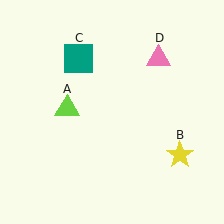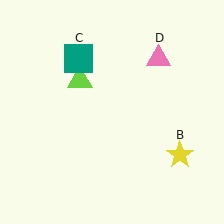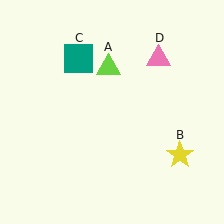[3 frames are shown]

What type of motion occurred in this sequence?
The lime triangle (object A) rotated clockwise around the center of the scene.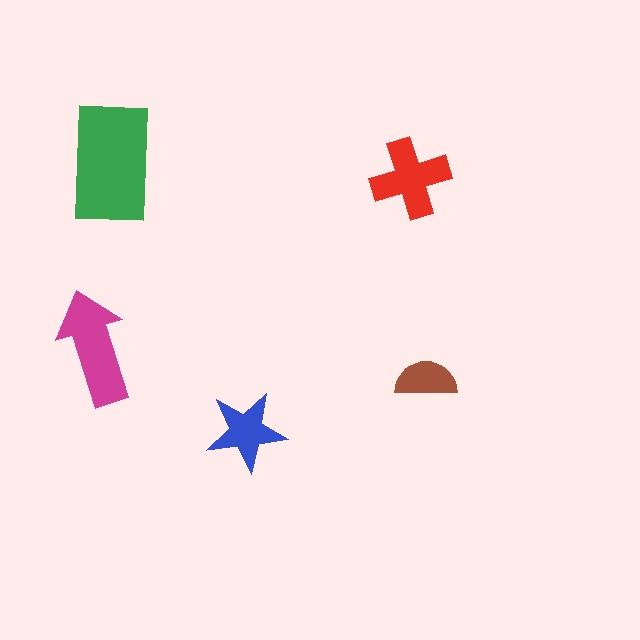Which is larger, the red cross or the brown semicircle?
The red cross.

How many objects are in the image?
There are 5 objects in the image.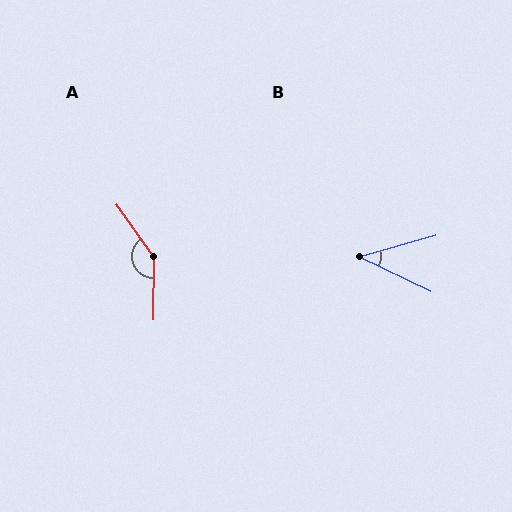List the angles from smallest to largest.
B (41°), A (145°).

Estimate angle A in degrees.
Approximately 145 degrees.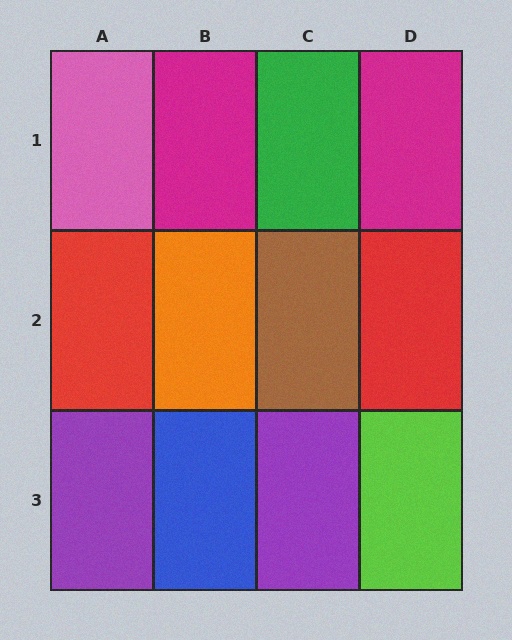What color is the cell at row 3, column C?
Purple.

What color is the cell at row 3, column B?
Blue.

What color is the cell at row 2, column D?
Red.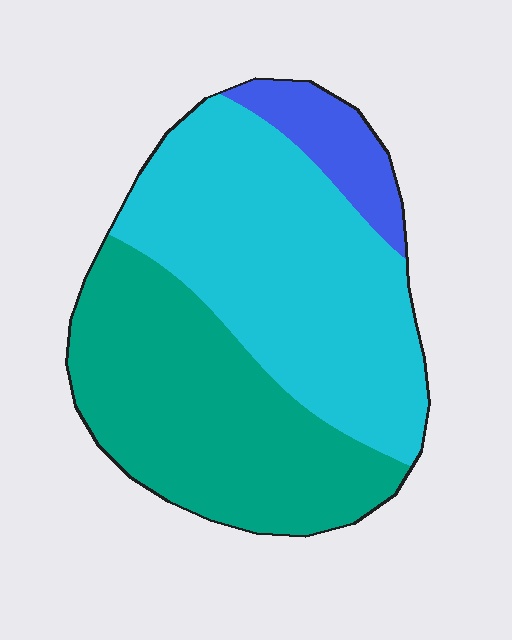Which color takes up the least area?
Blue, at roughly 10%.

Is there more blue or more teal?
Teal.